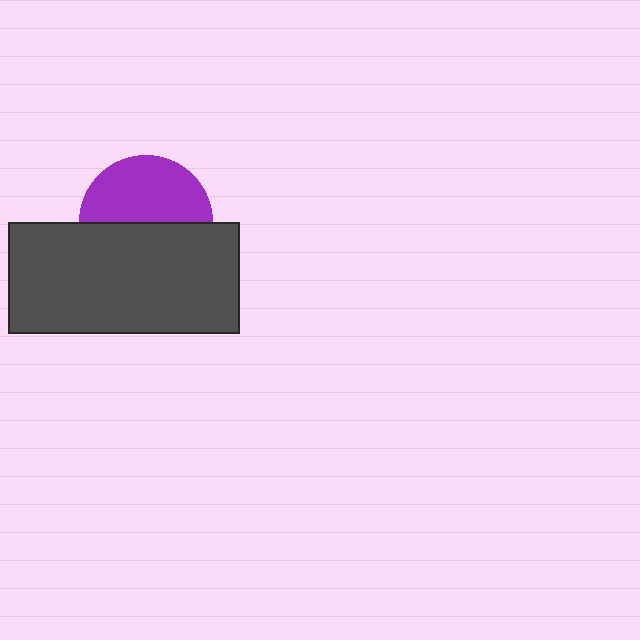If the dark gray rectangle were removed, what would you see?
You would see the complete purple circle.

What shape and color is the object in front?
The object in front is a dark gray rectangle.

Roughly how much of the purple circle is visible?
About half of it is visible (roughly 49%).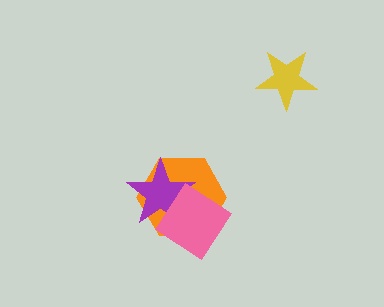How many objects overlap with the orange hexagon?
2 objects overlap with the orange hexagon.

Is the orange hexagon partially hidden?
Yes, it is partially covered by another shape.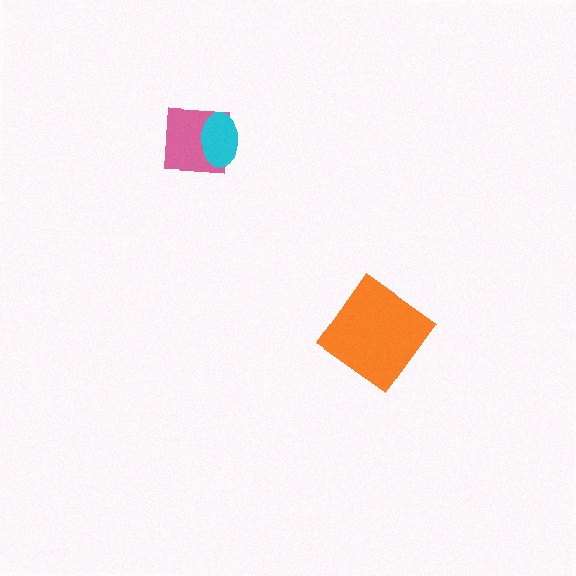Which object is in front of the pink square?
The cyan ellipse is in front of the pink square.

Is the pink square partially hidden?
Yes, it is partially covered by another shape.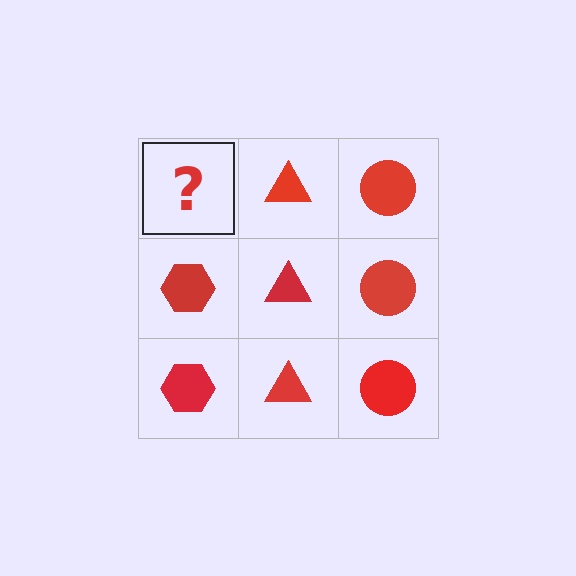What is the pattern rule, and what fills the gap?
The rule is that each column has a consistent shape. The gap should be filled with a red hexagon.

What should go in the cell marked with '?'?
The missing cell should contain a red hexagon.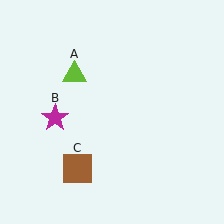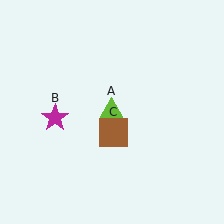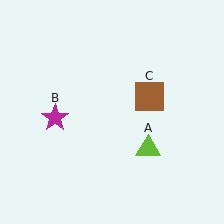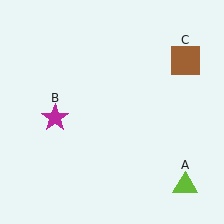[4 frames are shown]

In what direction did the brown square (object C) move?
The brown square (object C) moved up and to the right.